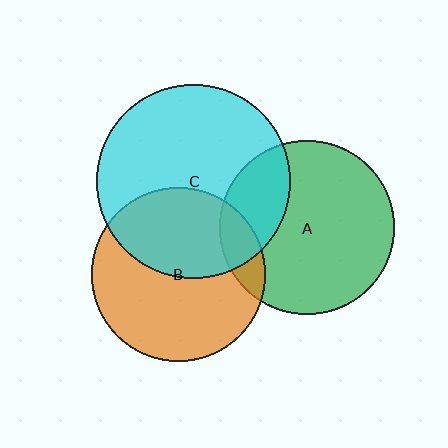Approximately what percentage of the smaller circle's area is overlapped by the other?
Approximately 40%.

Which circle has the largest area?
Circle C (cyan).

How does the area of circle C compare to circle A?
Approximately 1.2 times.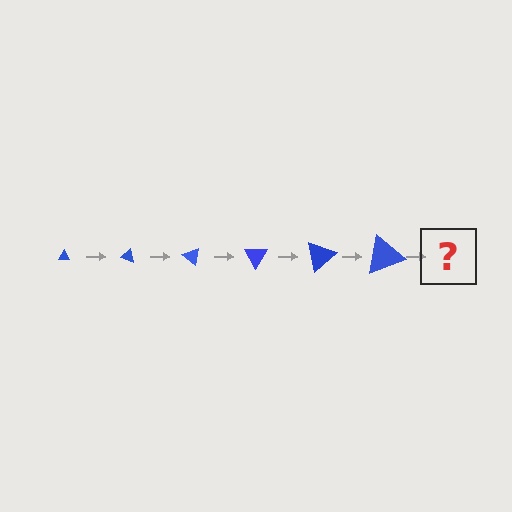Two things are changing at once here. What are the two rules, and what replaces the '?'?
The two rules are that the triangle grows larger each step and it rotates 20 degrees each step. The '?' should be a triangle, larger than the previous one and rotated 120 degrees from the start.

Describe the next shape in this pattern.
It should be a triangle, larger than the previous one and rotated 120 degrees from the start.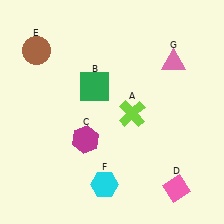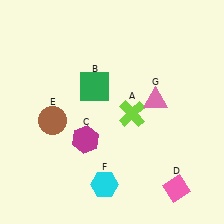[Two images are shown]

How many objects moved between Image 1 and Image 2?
2 objects moved between the two images.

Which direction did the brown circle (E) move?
The brown circle (E) moved down.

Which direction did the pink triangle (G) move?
The pink triangle (G) moved down.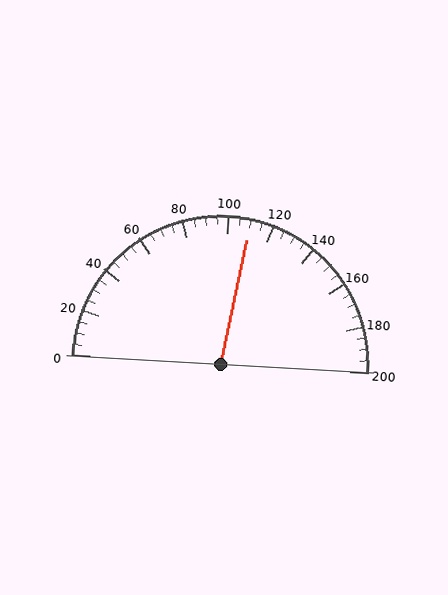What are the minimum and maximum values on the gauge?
The gauge ranges from 0 to 200.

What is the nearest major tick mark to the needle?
The nearest major tick mark is 120.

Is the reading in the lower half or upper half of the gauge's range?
The reading is in the upper half of the range (0 to 200).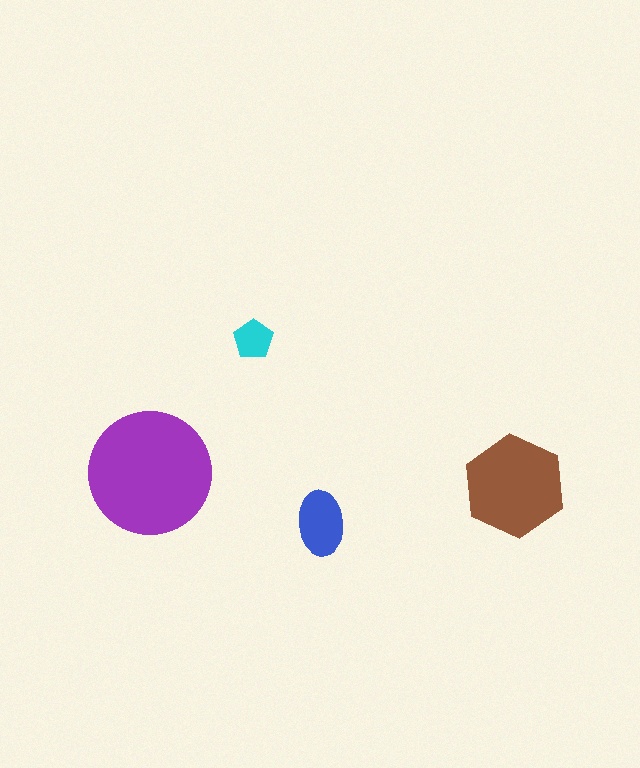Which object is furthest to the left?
The purple circle is leftmost.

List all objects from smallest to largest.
The cyan pentagon, the blue ellipse, the brown hexagon, the purple circle.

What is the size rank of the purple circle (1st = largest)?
1st.